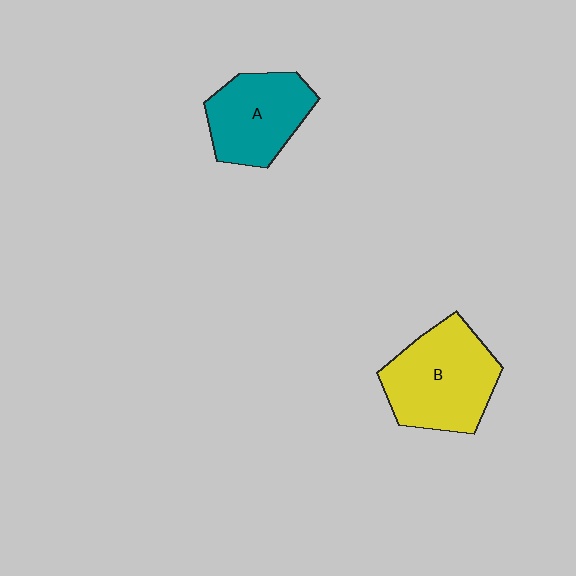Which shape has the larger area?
Shape B (yellow).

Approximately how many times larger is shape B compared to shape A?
Approximately 1.2 times.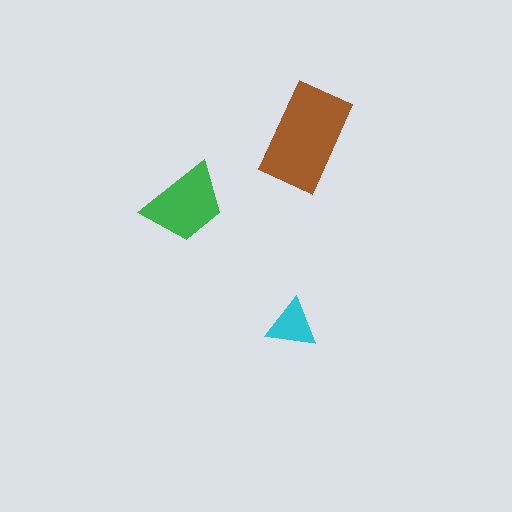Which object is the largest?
The brown rectangle.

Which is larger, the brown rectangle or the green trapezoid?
The brown rectangle.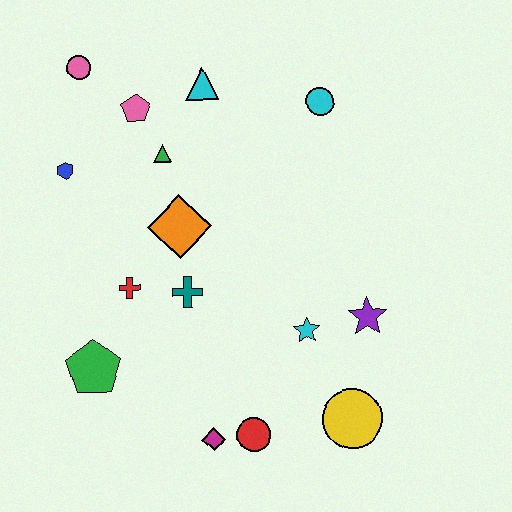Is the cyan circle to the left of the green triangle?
No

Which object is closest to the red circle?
The magenta diamond is closest to the red circle.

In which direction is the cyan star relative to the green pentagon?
The cyan star is to the right of the green pentagon.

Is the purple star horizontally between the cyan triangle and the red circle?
No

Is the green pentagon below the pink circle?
Yes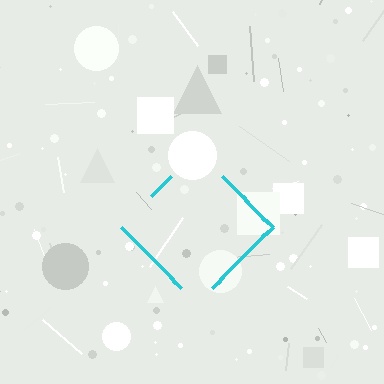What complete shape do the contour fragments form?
The contour fragments form a diamond.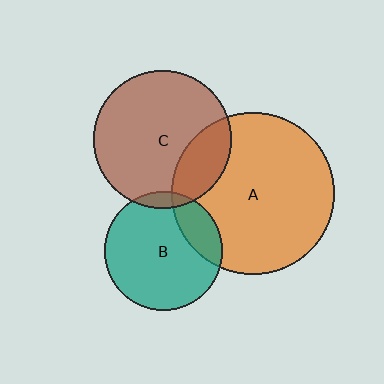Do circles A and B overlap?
Yes.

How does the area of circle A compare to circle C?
Approximately 1.4 times.